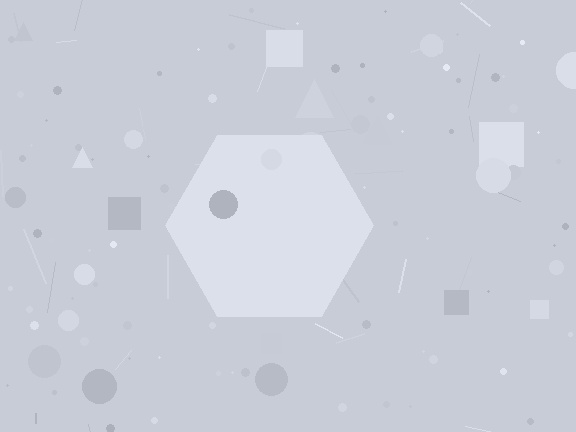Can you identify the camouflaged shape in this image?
The camouflaged shape is a hexagon.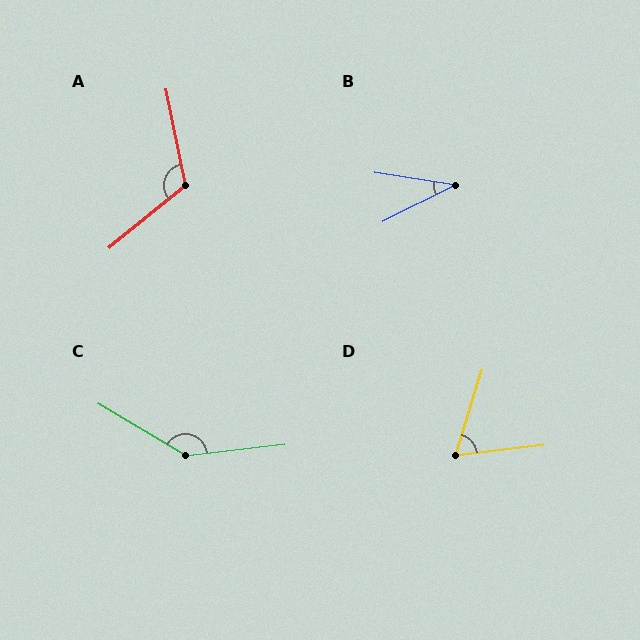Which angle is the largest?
C, at approximately 143 degrees.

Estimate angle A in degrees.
Approximately 118 degrees.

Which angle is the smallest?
B, at approximately 35 degrees.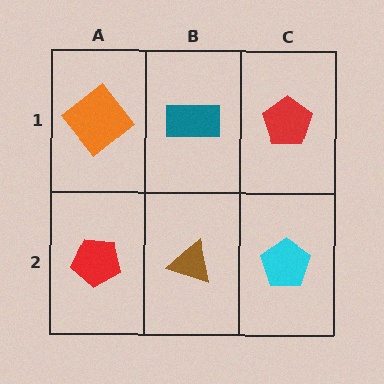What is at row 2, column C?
A cyan pentagon.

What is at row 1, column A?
An orange diamond.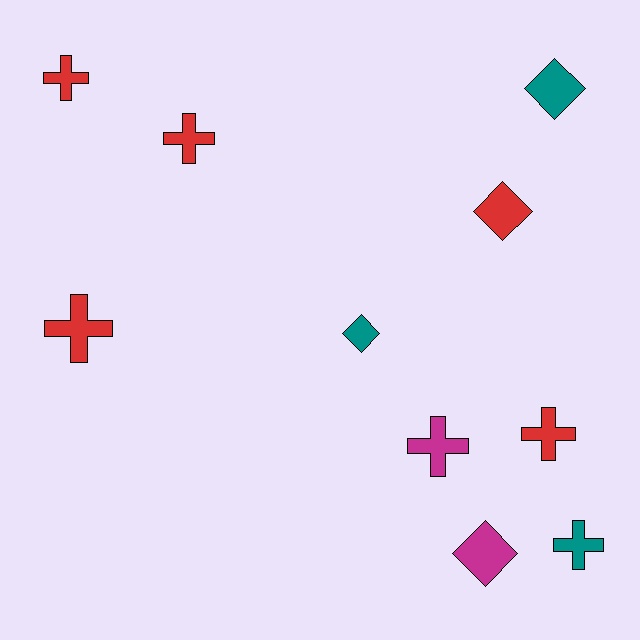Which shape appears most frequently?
Cross, with 6 objects.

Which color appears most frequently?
Red, with 5 objects.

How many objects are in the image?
There are 10 objects.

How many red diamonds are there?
There is 1 red diamond.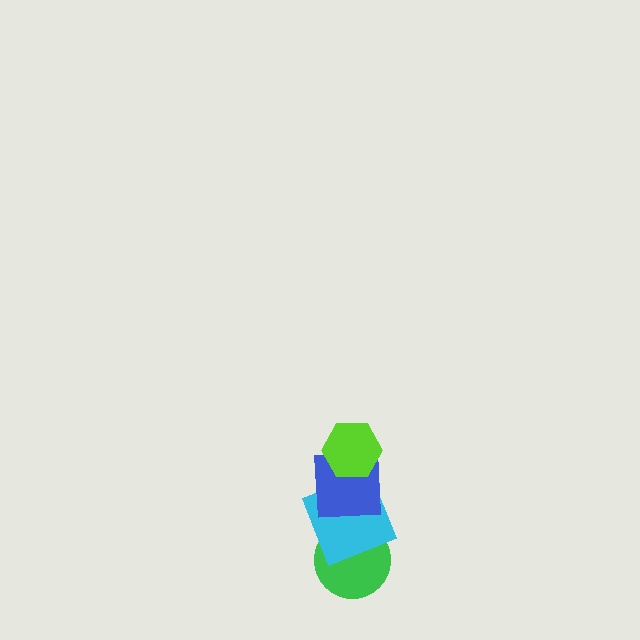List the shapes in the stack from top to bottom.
From top to bottom: the lime hexagon, the blue square, the cyan square, the green circle.